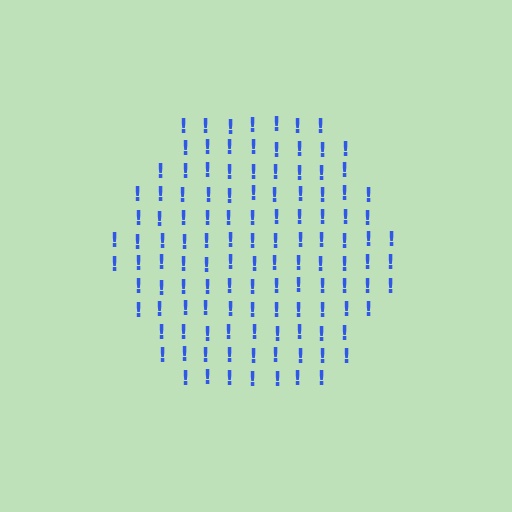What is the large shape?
The large shape is a hexagon.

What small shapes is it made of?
It is made of small exclamation marks.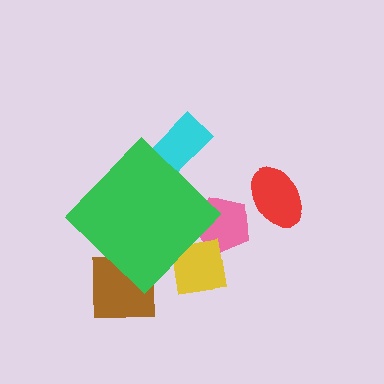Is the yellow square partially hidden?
Yes, the yellow square is partially hidden behind the green diamond.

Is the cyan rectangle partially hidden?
Yes, the cyan rectangle is partially hidden behind the green diamond.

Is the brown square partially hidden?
Yes, the brown square is partially hidden behind the green diamond.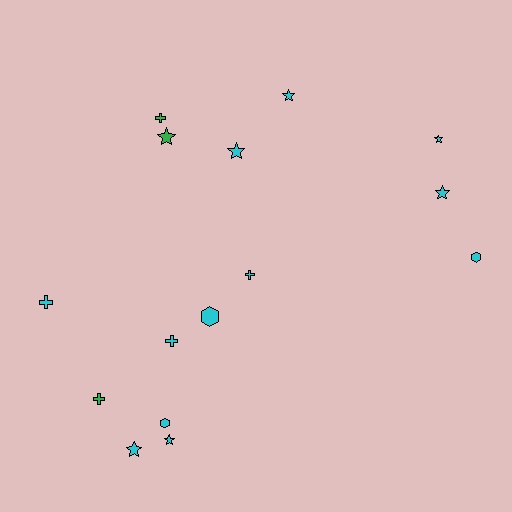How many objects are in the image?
There are 15 objects.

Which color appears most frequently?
Cyan, with 12 objects.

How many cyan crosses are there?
There are 3 cyan crosses.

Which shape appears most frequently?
Star, with 7 objects.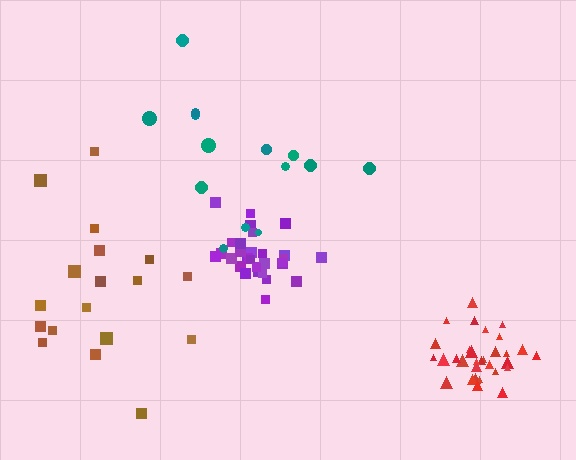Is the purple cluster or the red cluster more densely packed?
Purple.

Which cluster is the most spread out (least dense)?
Teal.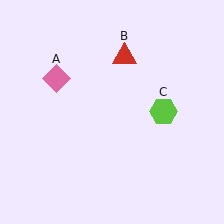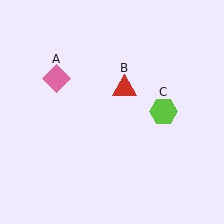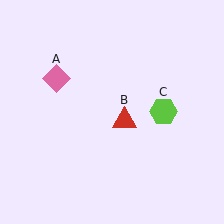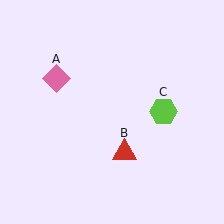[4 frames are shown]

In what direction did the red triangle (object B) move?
The red triangle (object B) moved down.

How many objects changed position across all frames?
1 object changed position: red triangle (object B).